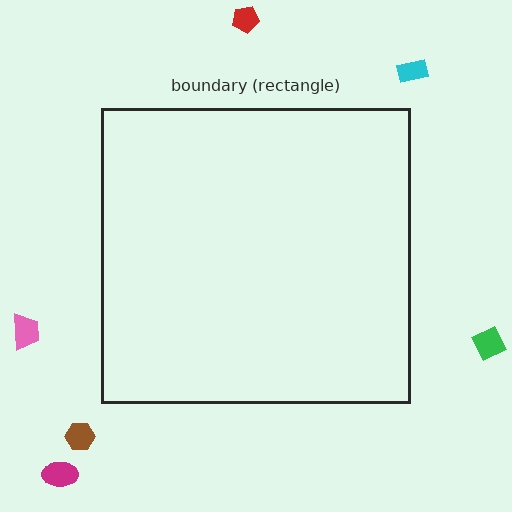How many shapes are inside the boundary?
0 inside, 6 outside.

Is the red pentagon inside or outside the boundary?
Outside.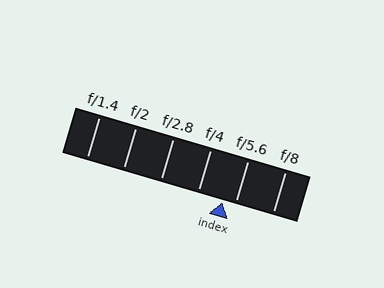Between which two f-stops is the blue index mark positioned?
The index mark is between f/4 and f/5.6.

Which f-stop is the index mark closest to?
The index mark is closest to f/5.6.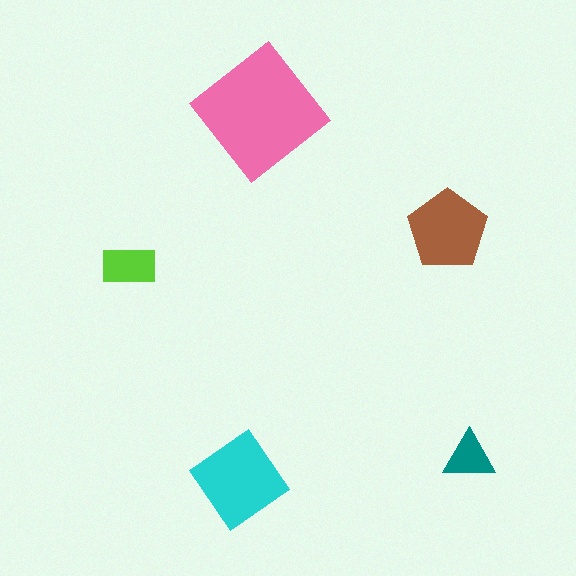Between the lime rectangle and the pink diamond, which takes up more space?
The pink diamond.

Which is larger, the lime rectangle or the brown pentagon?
The brown pentagon.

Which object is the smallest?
The teal triangle.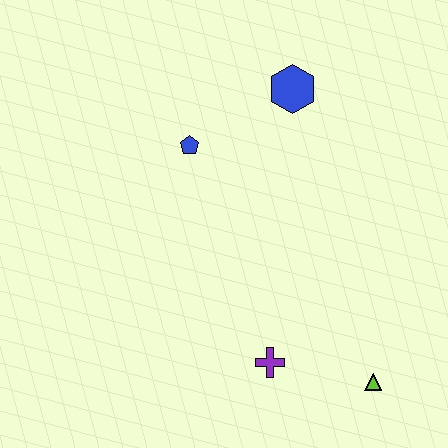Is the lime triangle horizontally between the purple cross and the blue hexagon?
No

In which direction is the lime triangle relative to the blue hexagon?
The lime triangle is below the blue hexagon.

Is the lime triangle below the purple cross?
Yes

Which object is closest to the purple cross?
The lime triangle is closest to the purple cross.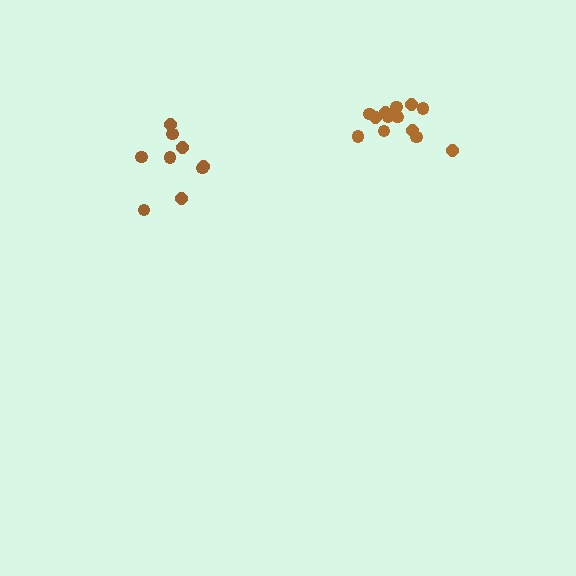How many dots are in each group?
Group 1: 13 dots, Group 2: 9 dots (22 total).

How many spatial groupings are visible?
There are 2 spatial groupings.